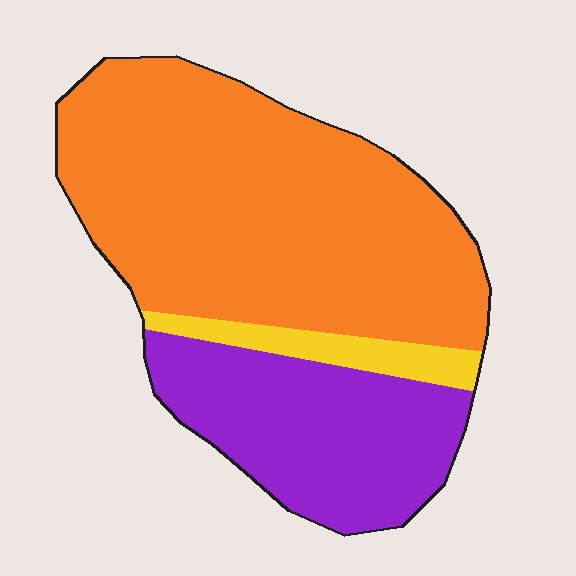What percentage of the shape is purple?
Purple covers 30% of the shape.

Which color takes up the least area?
Yellow, at roughly 5%.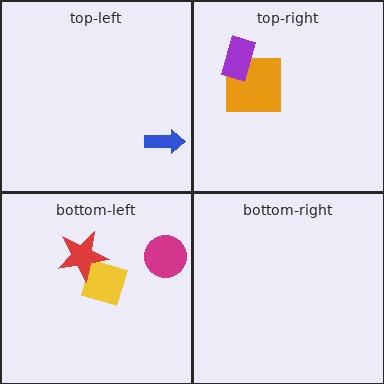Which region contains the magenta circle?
The bottom-left region.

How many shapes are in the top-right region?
2.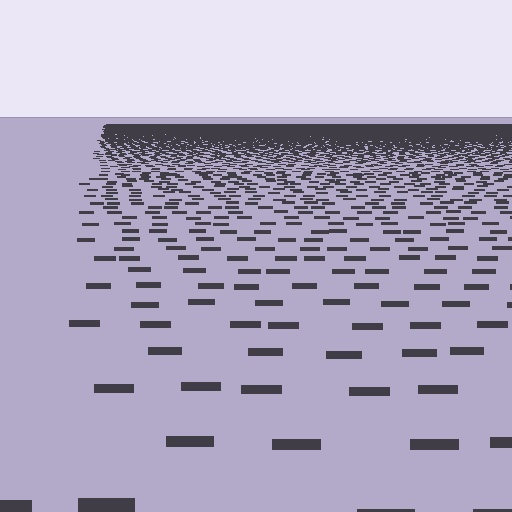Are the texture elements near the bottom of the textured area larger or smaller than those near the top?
Larger. Near the bottom, elements are closer to the viewer and appear at a bigger on-screen size.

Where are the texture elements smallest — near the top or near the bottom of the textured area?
Near the top.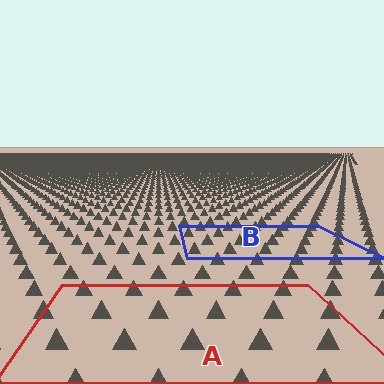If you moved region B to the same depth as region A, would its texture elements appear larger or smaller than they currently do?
They would appear larger. At a closer depth, the same texture elements are projected at a bigger on-screen size.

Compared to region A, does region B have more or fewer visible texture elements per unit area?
Region B has more texture elements per unit area — they are packed more densely because it is farther away.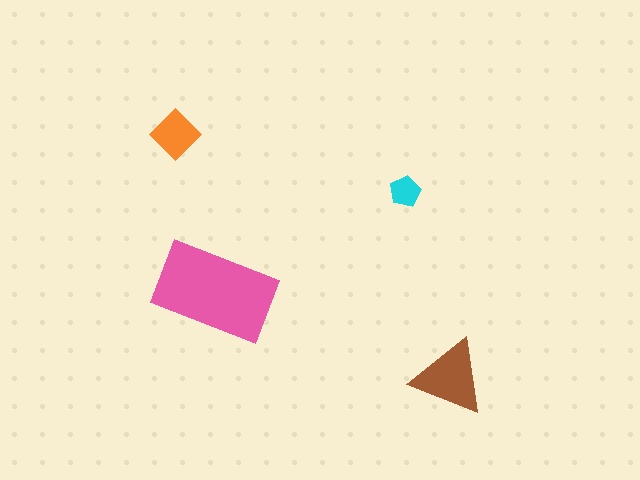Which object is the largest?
The pink rectangle.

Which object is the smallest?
The cyan pentagon.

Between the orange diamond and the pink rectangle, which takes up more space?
The pink rectangle.